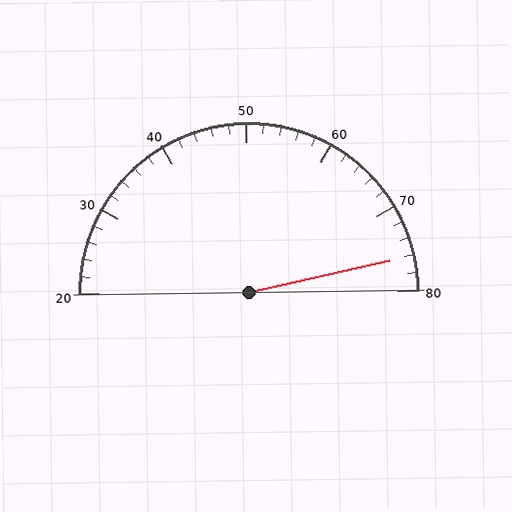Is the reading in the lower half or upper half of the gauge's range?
The reading is in the upper half of the range (20 to 80).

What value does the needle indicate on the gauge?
The needle indicates approximately 76.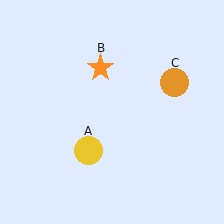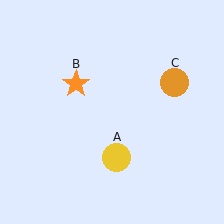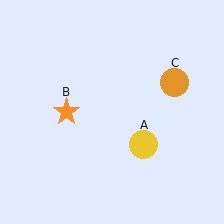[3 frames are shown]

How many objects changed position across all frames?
2 objects changed position: yellow circle (object A), orange star (object B).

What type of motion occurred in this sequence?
The yellow circle (object A), orange star (object B) rotated counterclockwise around the center of the scene.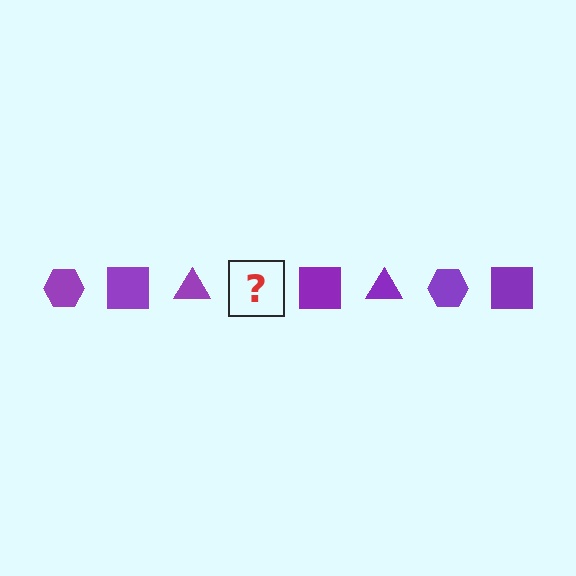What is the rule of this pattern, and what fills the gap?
The rule is that the pattern cycles through hexagon, square, triangle shapes in purple. The gap should be filled with a purple hexagon.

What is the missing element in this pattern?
The missing element is a purple hexagon.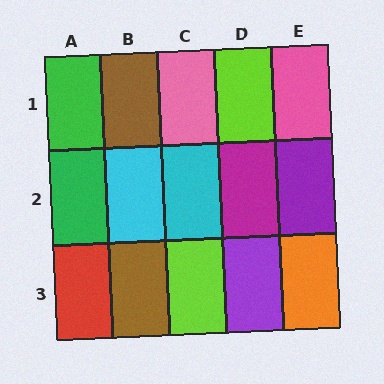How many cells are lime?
2 cells are lime.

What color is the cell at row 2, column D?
Magenta.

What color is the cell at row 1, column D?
Lime.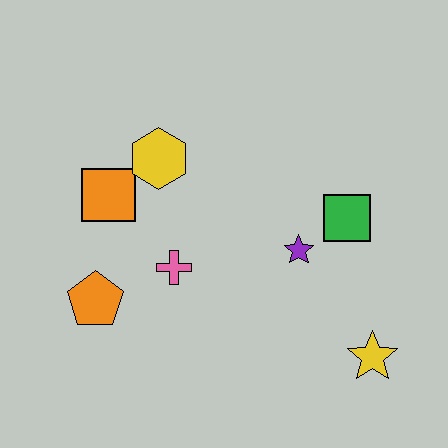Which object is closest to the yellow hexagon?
The orange square is closest to the yellow hexagon.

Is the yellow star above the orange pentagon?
No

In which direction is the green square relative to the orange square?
The green square is to the right of the orange square.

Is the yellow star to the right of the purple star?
Yes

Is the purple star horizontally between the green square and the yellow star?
No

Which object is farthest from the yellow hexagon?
The yellow star is farthest from the yellow hexagon.